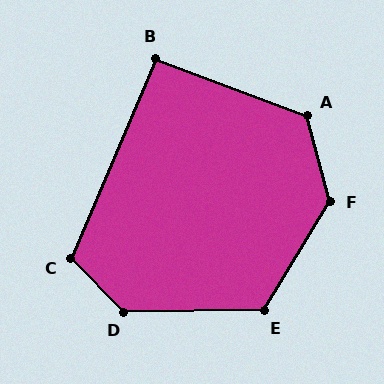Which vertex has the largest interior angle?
F, at approximately 134 degrees.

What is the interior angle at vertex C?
Approximately 112 degrees (obtuse).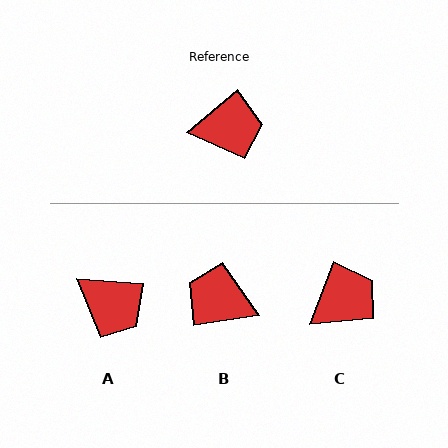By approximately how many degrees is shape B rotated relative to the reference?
Approximately 148 degrees counter-clockwise.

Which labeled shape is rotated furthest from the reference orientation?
B, about 148 degrees away.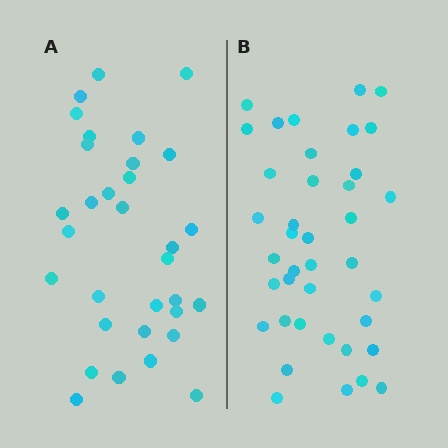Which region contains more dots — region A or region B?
Region B (the right region) has more dots.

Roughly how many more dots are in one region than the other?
Region B has roughly 8 or so more dots than region A.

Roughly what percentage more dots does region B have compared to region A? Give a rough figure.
About 20% more.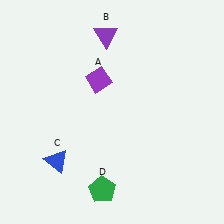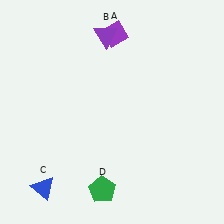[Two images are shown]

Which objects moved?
The objects that moved are: the purple diamond (A), the blue triangle (C).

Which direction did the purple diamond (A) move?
The purple diamond (A) moved up.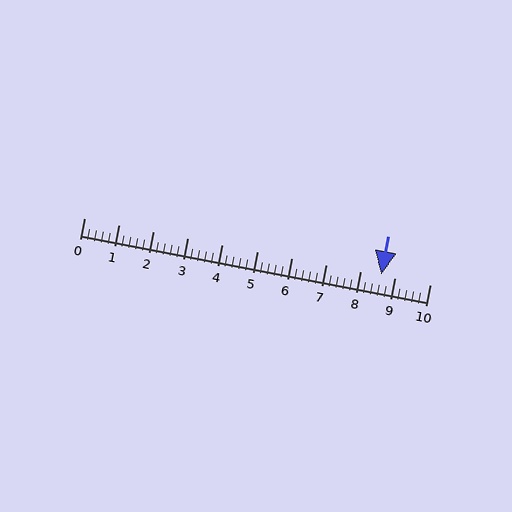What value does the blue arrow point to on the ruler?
The blue arrow points to approximately 8.6.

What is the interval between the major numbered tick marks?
The major tick marks are spaced 1 units apart.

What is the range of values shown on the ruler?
The ruler shows values from 0 to 10.